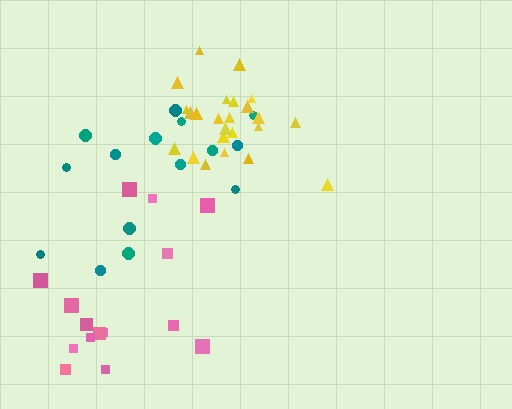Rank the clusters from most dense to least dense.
yellow, pink, teal.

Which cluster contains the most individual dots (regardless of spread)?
Yellow (24).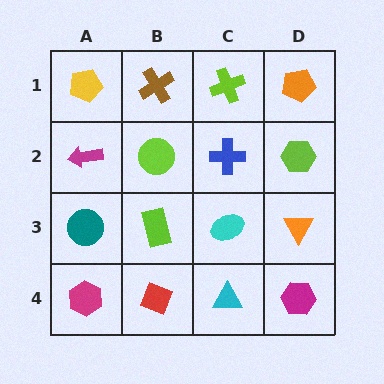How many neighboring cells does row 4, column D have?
2.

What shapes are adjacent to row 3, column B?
A lime circle (row 2, column B), a red diamond (row 4, column B), a teal circle (row 3, column A), a cyan ellipse (row 3, column C).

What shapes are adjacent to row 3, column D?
A lime hexagon (row 2, column D), a magenta hexagon (row 4, column D), a cyan ellipse (row 3, column C).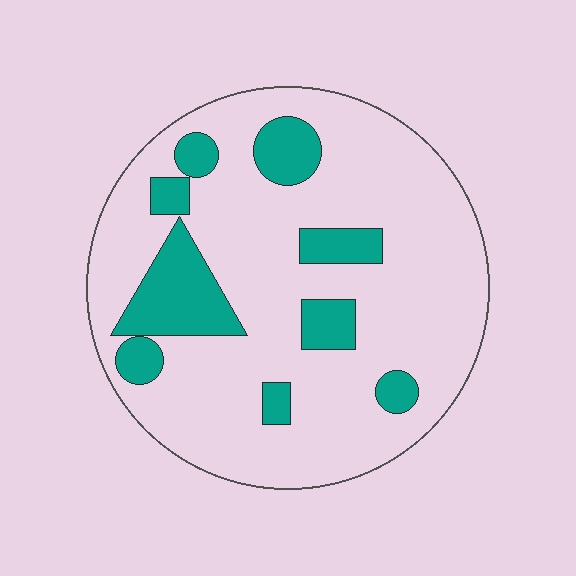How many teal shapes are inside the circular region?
9.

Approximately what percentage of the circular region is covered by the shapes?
Approximately 20%.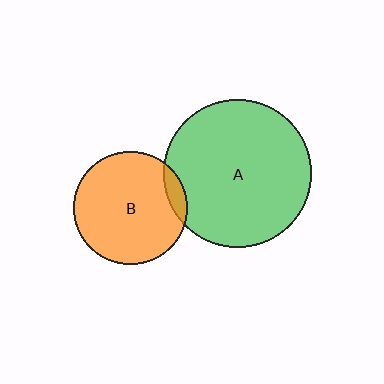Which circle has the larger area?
Circle A (green).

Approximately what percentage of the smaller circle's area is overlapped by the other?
Approximately 10%.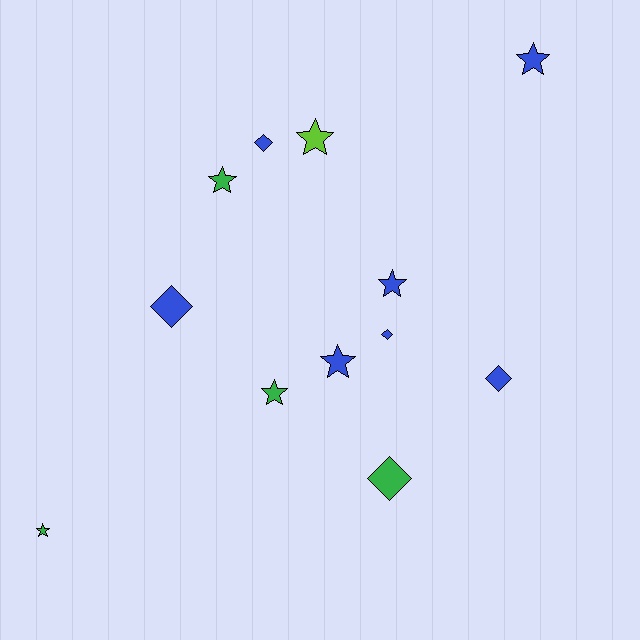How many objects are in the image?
There are 12 objects.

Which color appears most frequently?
Blue, with 7 objects.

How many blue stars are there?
There are 3 blue stars.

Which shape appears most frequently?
Star, with 7 objects.